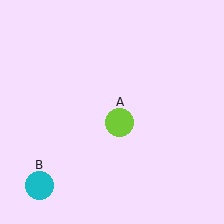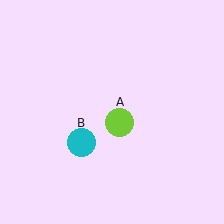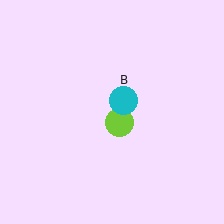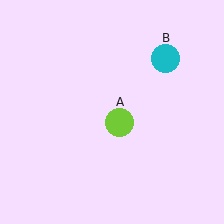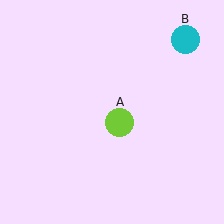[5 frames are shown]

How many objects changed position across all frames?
1 object changed position: cyan circle (object B).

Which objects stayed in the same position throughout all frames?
Lime circle (object A) remained stationary.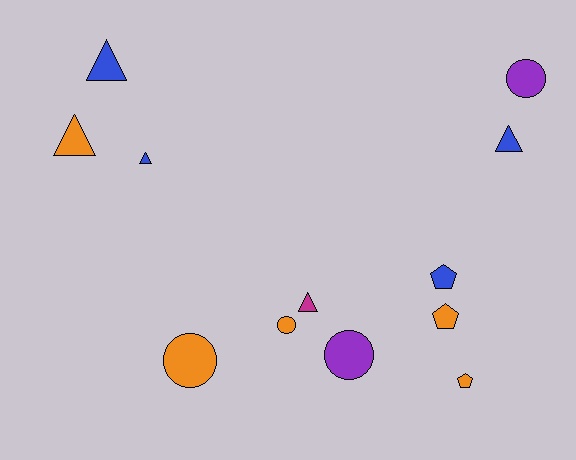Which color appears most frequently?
Orange, with 5 objects.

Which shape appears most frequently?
Triangle, with 5 objects.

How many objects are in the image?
There are 12 objects.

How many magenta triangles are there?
There is 1 magenta triangle.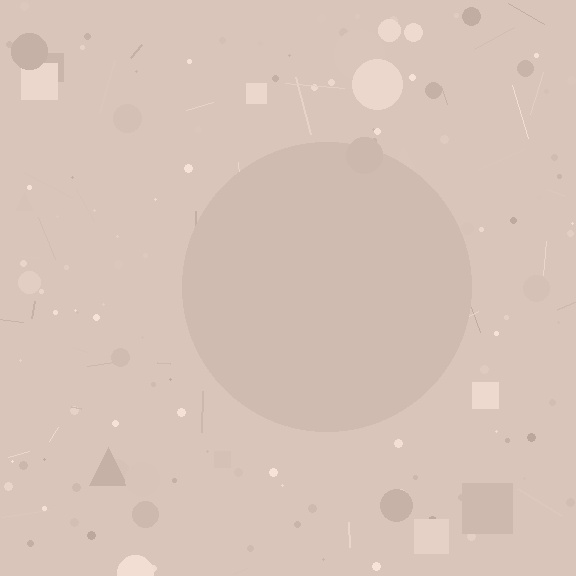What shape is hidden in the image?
A circle is hidden in the image.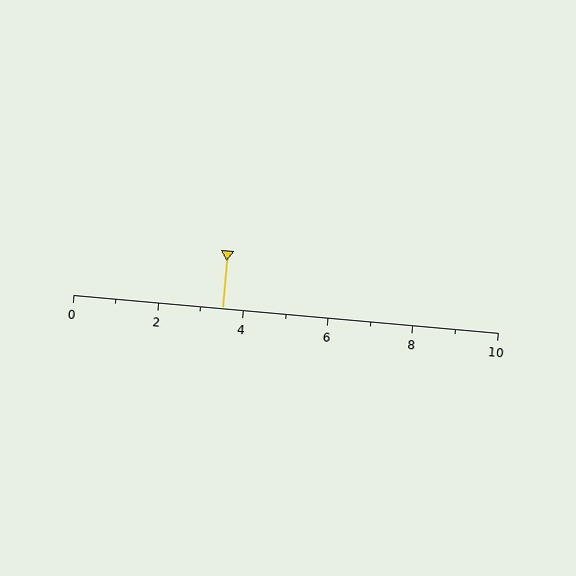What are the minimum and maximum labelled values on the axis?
The axis runs from 0 to 10.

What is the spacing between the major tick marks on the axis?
The major ticks are spaced 2 apart.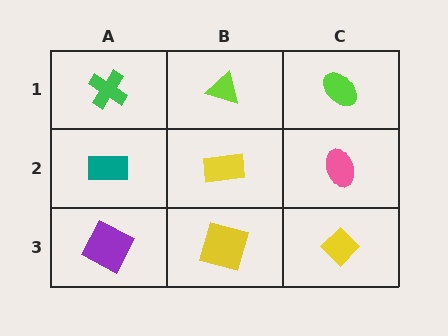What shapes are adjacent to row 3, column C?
A pink ellipse (row 2, column C), a yellow square (row 3, column B).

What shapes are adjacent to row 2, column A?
A green cross (row 1, column A), a purple square (row 3, column A), a yellow rectangle (row 2, column B).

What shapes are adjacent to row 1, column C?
A pink ellipse (row 2, column C), a lime triangle (row 1, column B).